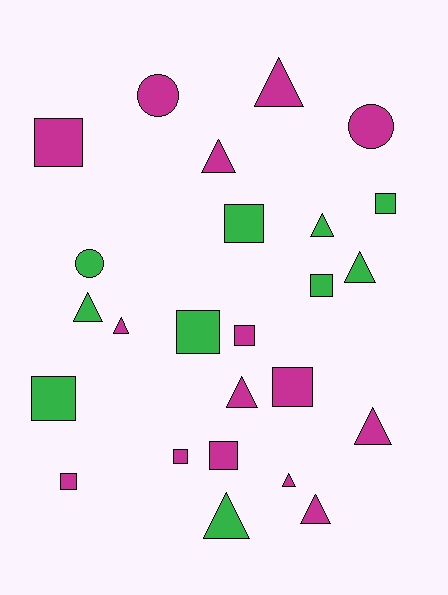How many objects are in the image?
There are 25 objects.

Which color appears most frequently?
Magenta, with 15 objects.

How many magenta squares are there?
There are 6 magenta squares.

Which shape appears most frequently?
Triangle, with 11 objects.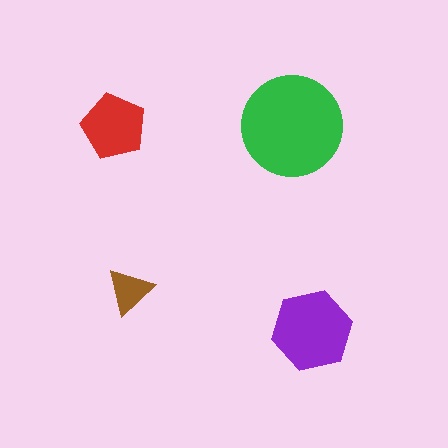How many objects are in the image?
There are 4 objects in the image.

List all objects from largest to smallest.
The green circle, the purple hexagon, the red pentagon, the brown triangle.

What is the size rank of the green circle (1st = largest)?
1st.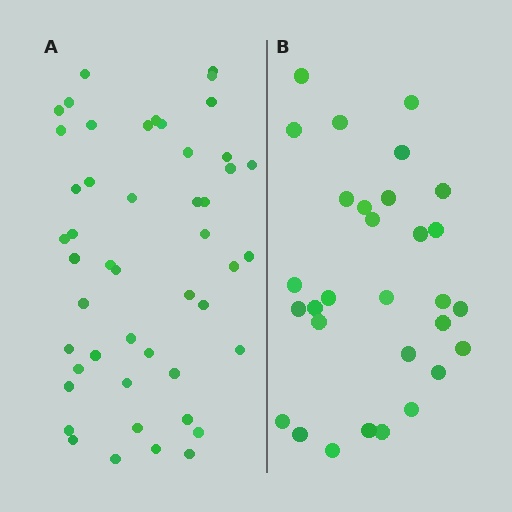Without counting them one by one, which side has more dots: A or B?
Region A (the left region) has more dots.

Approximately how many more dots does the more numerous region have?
Region A has approximately 20 more dots than region B.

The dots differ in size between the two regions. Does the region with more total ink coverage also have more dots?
No. Region B has more total ink coverage because its dots are larger, but region A actually contains more individual dots. Total area can be misleading — the number of items is what matters here.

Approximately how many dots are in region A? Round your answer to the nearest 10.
About 50 dots. (The exact count is 48, which rounds to 50.)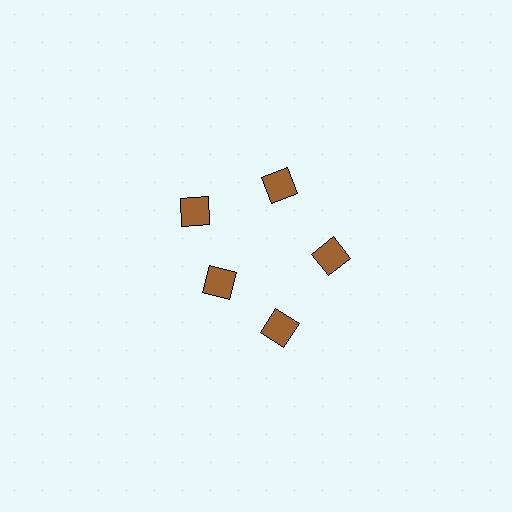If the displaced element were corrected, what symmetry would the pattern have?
It would have 5-fold rotational symmetry — the pattern would map onto itself every 72 degrees.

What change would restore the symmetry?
The symmetry would be restored by moving it outward, back onto the ring so that all 5 diamonds sit at equal angles and equal distance from the center.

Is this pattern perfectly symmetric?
No. The 5 brown diamonds are arranged in a ring, but one element near the 8 o'clock position is pulled inward toward the center, breaking the 5-fold rotational symmetry.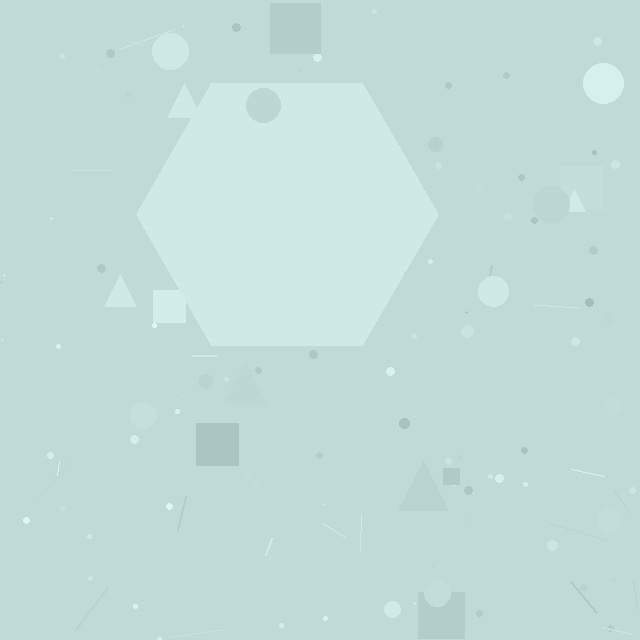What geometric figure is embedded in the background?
A hexagon is embedded in the background.